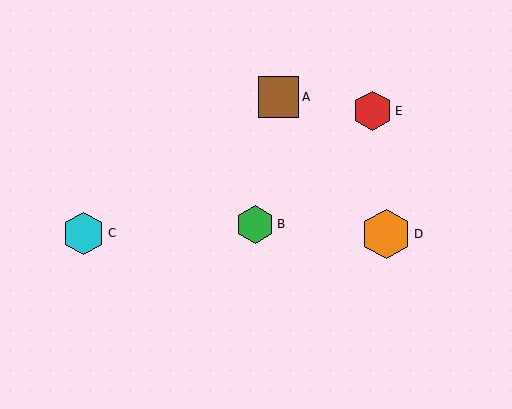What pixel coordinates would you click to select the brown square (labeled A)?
Click at (278, 97) to select the brown square A.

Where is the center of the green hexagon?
The center of the green hexagon is at (255, 224).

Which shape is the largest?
The orange hexagon (labeled D) is the largest.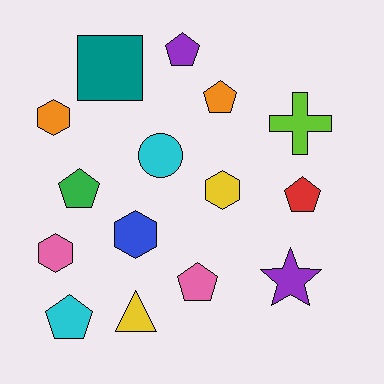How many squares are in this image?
There is 1 square.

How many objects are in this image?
There are 15 objects.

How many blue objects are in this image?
There is 1 blue object.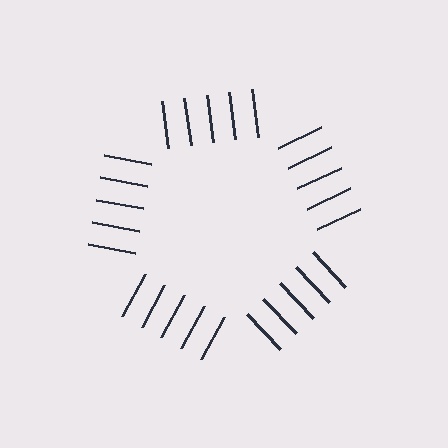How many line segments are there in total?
25 — 5 along each of the 5 edges.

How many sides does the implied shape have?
5 sides — the line-ends trace a pentagon.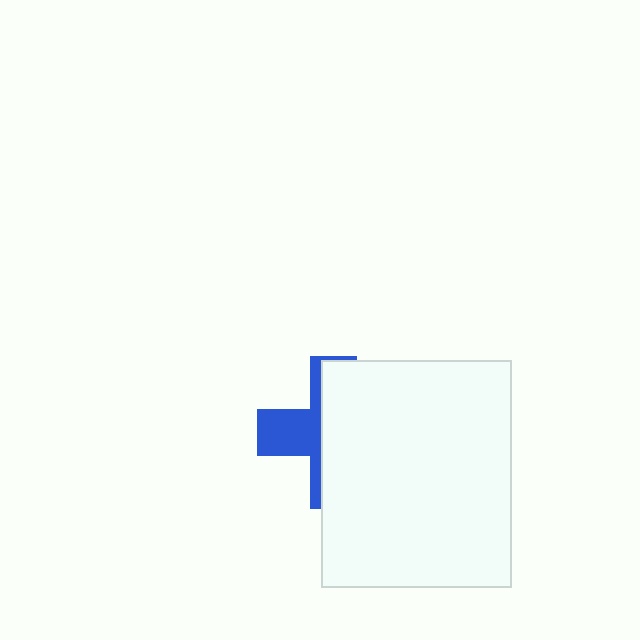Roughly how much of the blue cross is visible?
A small part of it is visible (roughly 36%).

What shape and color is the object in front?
The object in front is a white rectangle.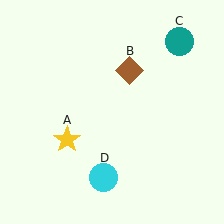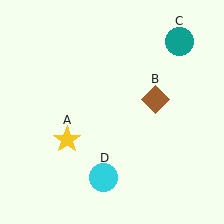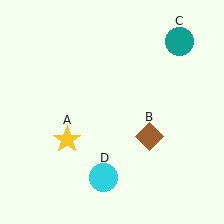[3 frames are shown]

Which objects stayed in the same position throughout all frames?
Yellow star (object A) and teal circle (object C) and cyan circle (object D) remained stationary.